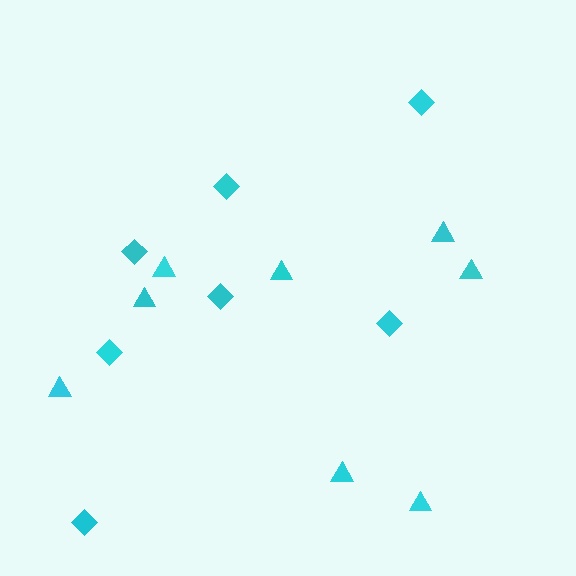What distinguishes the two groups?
There are 2 groups: one group of diamonds (7) and one group of triangles (8).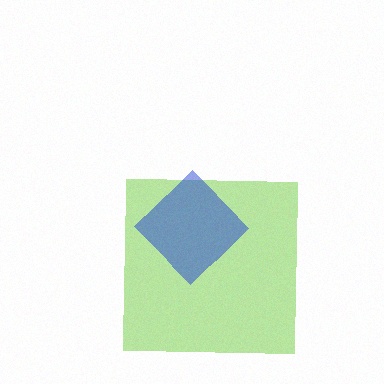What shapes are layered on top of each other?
The layered shapes are: a lime square, a blue diamond.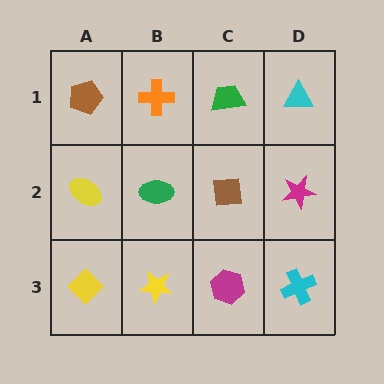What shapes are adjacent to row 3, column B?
A green ellipse (row 2, column B), a yellow diamond (row 3, column A), a magenta hexagon (row 3, column C).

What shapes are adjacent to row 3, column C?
A brown square (row 2, column C), a yellow star (row 3, column B), a cyan cross (row 3, column D).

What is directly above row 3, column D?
A magenta star.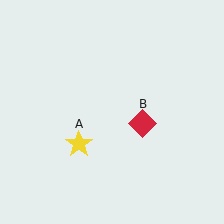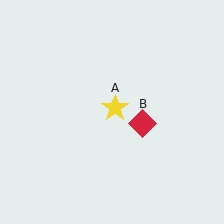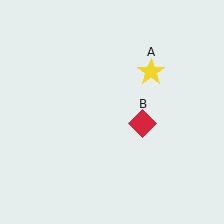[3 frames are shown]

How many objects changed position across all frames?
1 object changed position: yellow star (object A).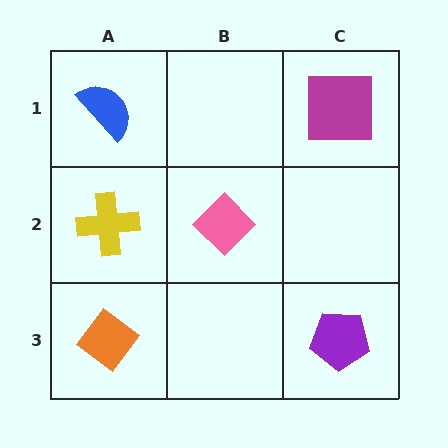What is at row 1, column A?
A blue semicircle.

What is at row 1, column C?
A magenta square.